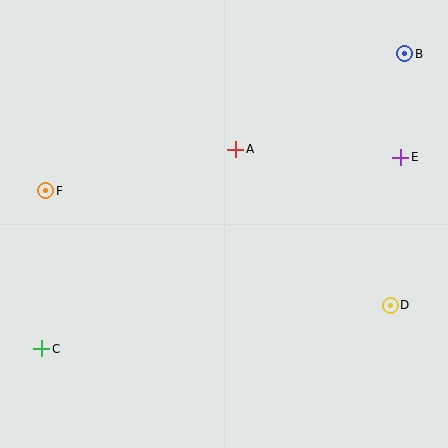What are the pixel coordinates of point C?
Point C is at (42, 349).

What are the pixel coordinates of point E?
Point E is at (401, 157).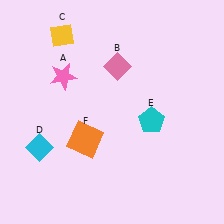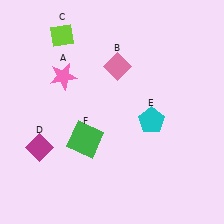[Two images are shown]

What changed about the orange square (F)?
In Image 1, F is orange. In Image 2, it changed to green.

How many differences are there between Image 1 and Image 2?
There are 3 differences between the two images.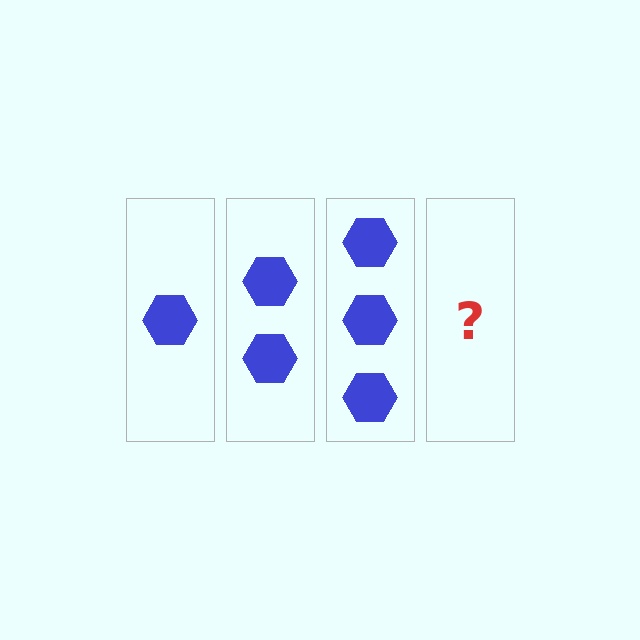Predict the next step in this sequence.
The next step is 4 hexagons.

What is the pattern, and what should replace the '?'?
The pattern is that each step adds one more hexagon. The '?' should be 4 hexagons.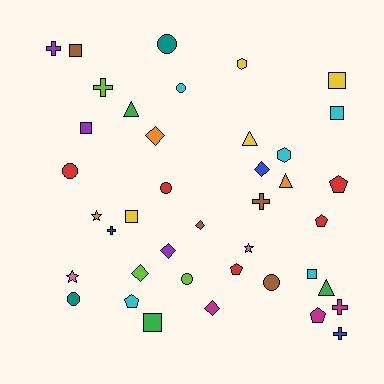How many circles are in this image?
There are 7 circles.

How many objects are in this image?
There are 40 objects.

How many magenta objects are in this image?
There are 3 magenta objects.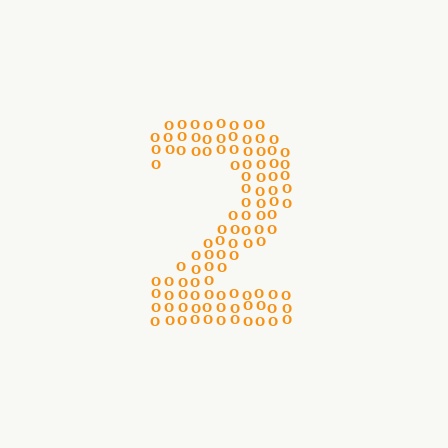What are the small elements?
The small elements are letter O's.